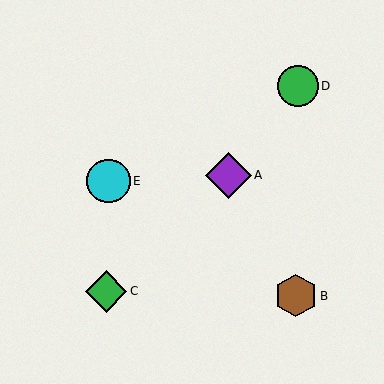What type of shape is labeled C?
Shape C is a green diamond.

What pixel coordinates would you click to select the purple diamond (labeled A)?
Click at (229, 175) to select the purple diamond A.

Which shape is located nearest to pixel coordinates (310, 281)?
The brown hexagon (labeled B) at (296, 296) is nearest to that location.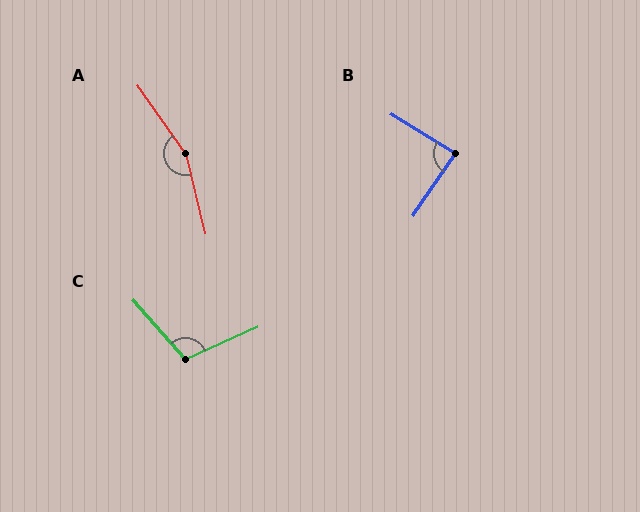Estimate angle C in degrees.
Approximately 107 degrees.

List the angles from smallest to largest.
B (88°), C (107°), A (158°).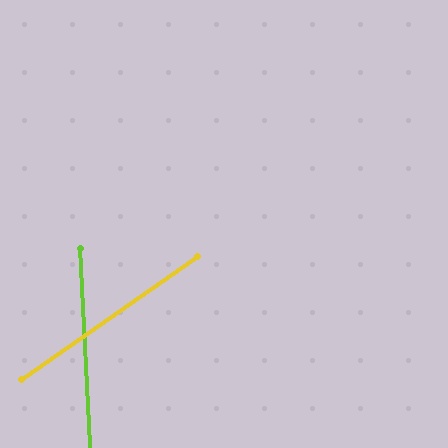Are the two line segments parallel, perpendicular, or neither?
Neither parallel nor perpendicular — they differ by about 58°.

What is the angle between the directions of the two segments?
Approximately 58 degrees.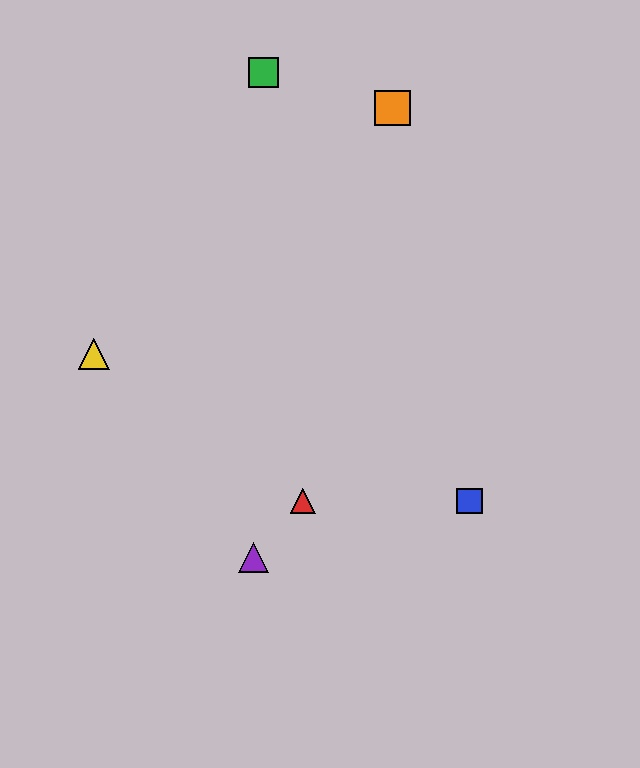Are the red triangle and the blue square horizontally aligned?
Yes, both are at y≈501.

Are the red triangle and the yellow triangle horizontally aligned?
No, the red triangle is at y≈501 and the yellow triangle is at y≈354.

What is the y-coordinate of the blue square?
The blue square is at y≈501.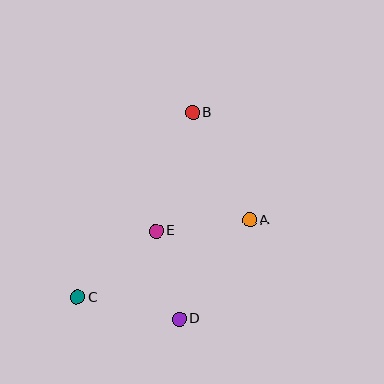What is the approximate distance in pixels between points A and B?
The distance between A and B is approximately 122 pixels.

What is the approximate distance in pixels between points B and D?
The distance between B and D is approximately 207 pixels.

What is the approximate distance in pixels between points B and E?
The distance between B and E is approximately 124 pixels.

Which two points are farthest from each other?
Points B and C are farthest from each other.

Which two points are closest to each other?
Points D and E are closest to each other.